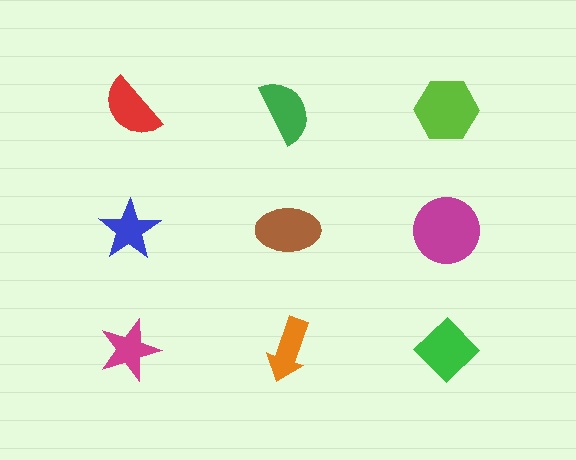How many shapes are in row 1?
3 shapes.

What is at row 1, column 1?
A red semicircle.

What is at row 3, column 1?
A magenta star.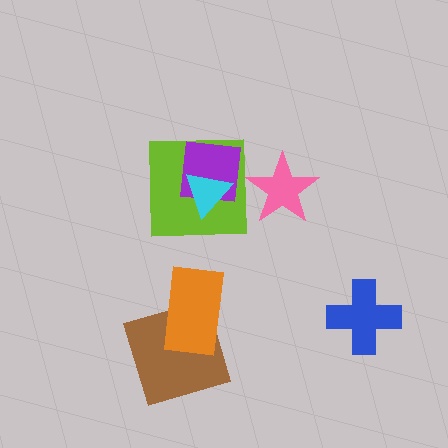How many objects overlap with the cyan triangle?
2 objects overlap with the cyan triangle.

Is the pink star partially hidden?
No, no other shape covers it.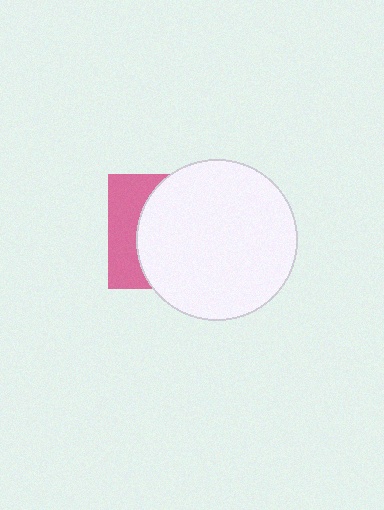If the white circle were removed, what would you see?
You would see the complete pink square.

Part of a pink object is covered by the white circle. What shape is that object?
It is a square.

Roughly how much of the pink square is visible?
A small part of it is visible (roughly 32%).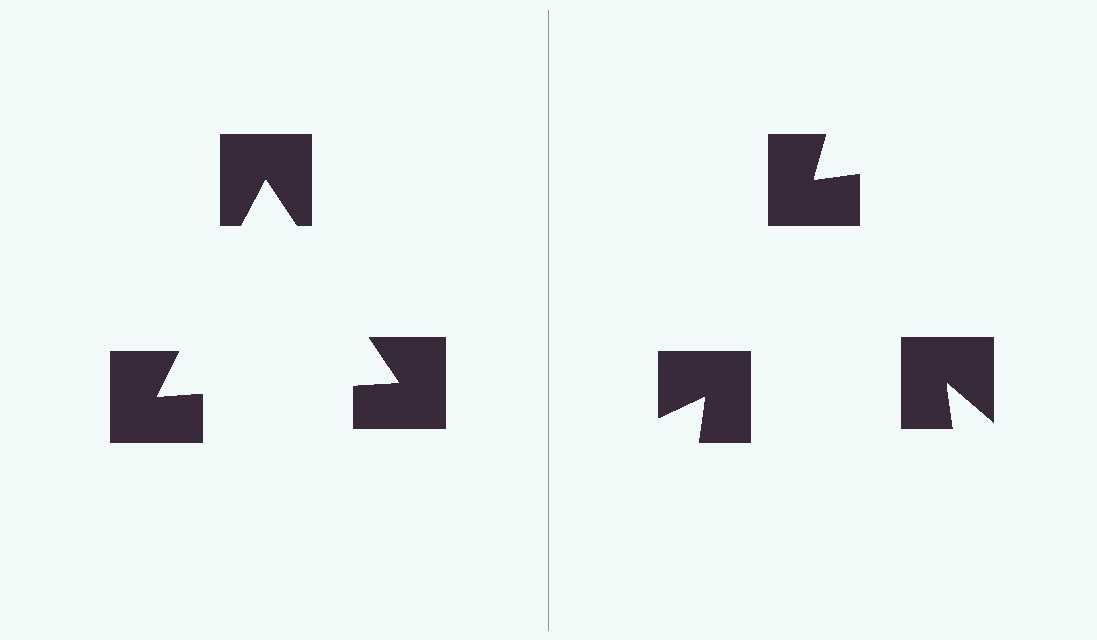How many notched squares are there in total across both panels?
6 — 3 on each side.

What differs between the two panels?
The notched squares are positioned identically on both sides; only the wedge orientations differ. On the left they align to a triangle; on the right they are misaligned.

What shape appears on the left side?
An illusory triangle.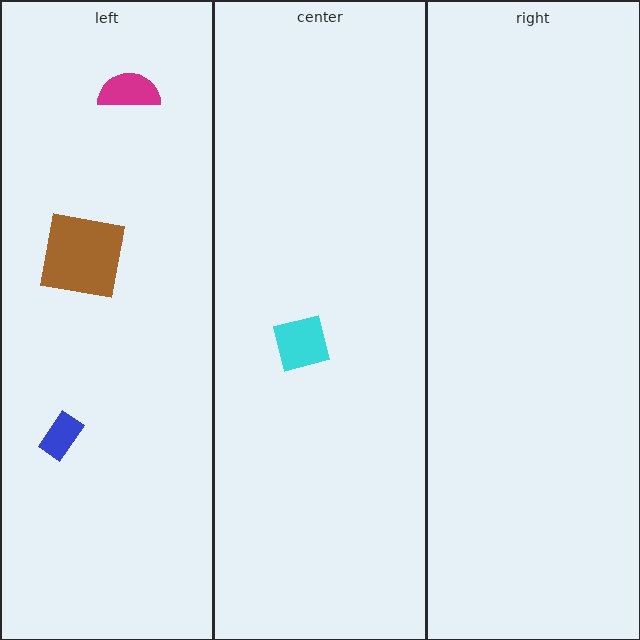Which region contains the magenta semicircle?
The left region.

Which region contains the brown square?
The left region.